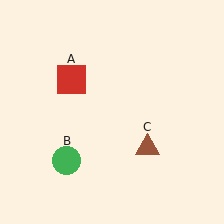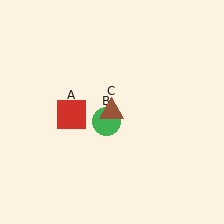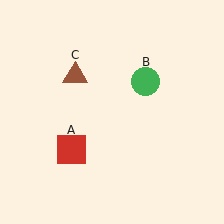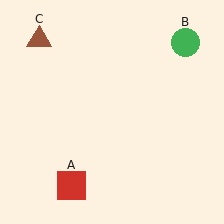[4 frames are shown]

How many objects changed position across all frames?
3 objects changed position: red square (object A), green circle (object B), brown triangle (object C).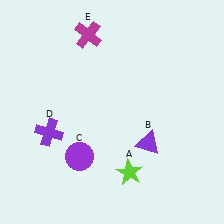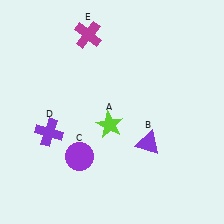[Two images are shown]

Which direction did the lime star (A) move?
The lime star (A) moved up.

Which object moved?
The lime star (A) moved up.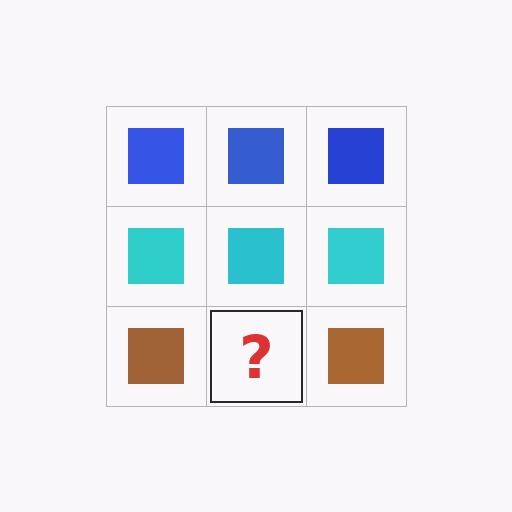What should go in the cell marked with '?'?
The missing cell should contain a brown square.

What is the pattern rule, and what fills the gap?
The rule is that each row has a consistent color. The gap should be filled with a brown square.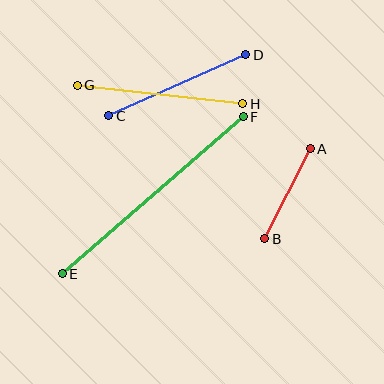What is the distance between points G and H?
The distance is approximately 167 pixels.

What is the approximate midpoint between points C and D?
The midpoint is at approximately (177, 85) pixels.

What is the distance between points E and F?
The distance is approximately 239 pixels.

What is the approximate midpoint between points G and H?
The midpoint is at approximately (160, 95) pixels.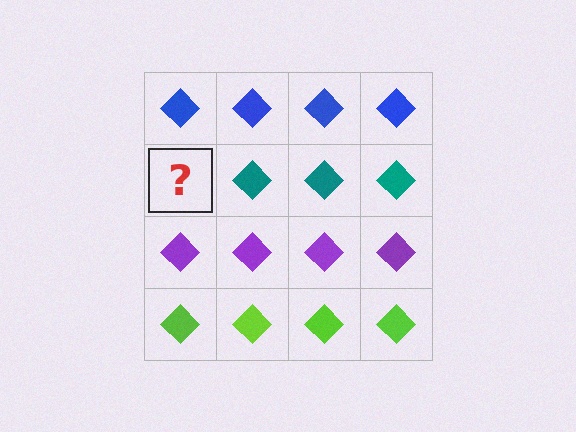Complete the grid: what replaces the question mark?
The question mark should be replaced with a teal diamond.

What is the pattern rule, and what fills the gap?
The rule is that each row has a consistent color. The gap should be filled with a teal diamond.